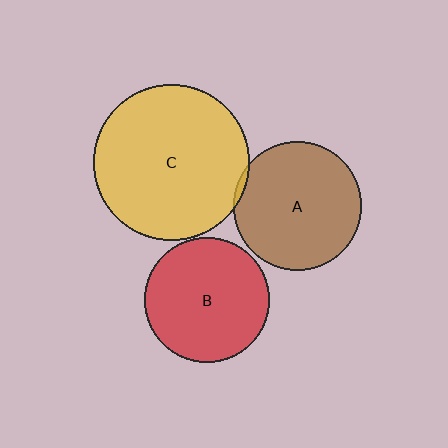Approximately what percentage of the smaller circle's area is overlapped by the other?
Approximately 5%.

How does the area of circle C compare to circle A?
Approximately 1.5 times.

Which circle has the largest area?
Circle C (yellow).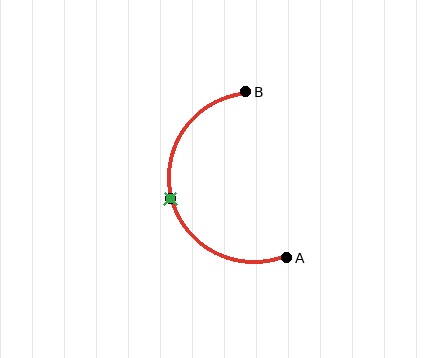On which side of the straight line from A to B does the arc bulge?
The arc bulges to the left of the straight line connecting A and B.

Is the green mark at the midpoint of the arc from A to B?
Yes. The green mark lies on the arc at equal arc-length from both A and B — it is the arc midpoint.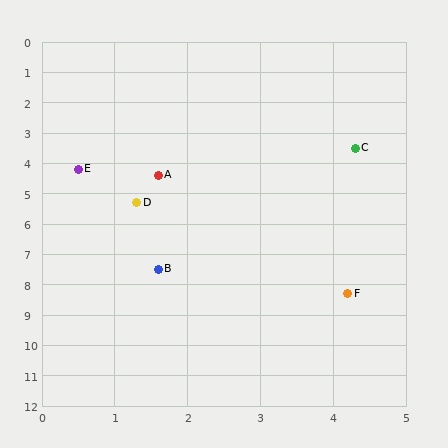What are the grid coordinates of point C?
Point C is at approximately (4.3, 3.5).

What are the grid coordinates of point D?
Point D is at approximately (1.3, 5.3).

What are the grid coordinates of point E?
Point E is at approximately (0.5, 4.2).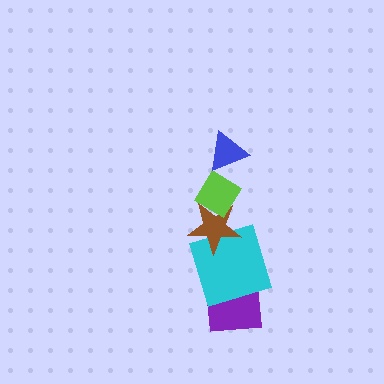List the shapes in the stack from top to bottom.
From top to bottom: the blue triangle, the lime diamond, the brown star, the cyan square, the purple square.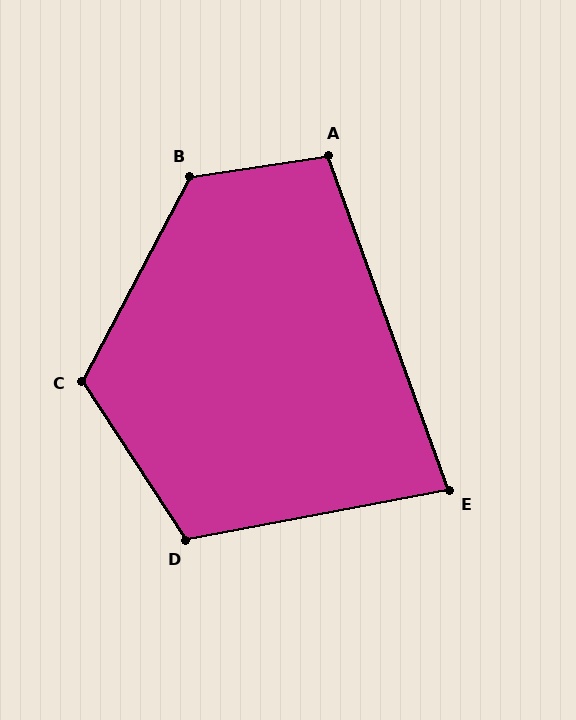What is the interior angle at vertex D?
Approximately 113 degrees (obtuse).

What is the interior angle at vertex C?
Approximately 119 degrees (obtuse).